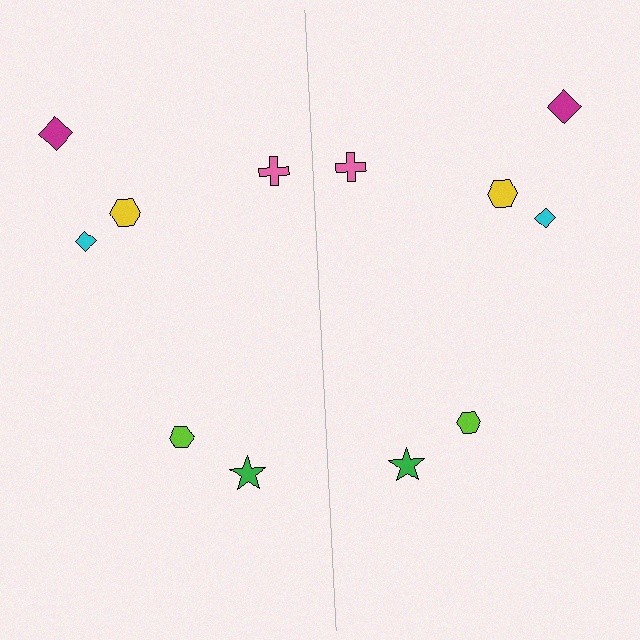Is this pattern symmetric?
Yes, this pattern has bilateral (reflection) symmetry.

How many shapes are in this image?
There are 12 shapes in this image.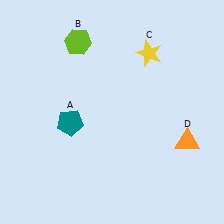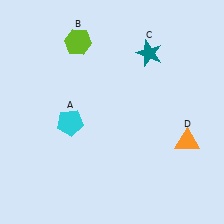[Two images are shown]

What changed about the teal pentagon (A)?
In Image 1, A is teal. In Image 2, it changed to cyan.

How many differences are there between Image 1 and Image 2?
There are 2 differences between the two images.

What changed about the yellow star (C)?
In Image 1, C is yellow. In Image 2, it changed to teal.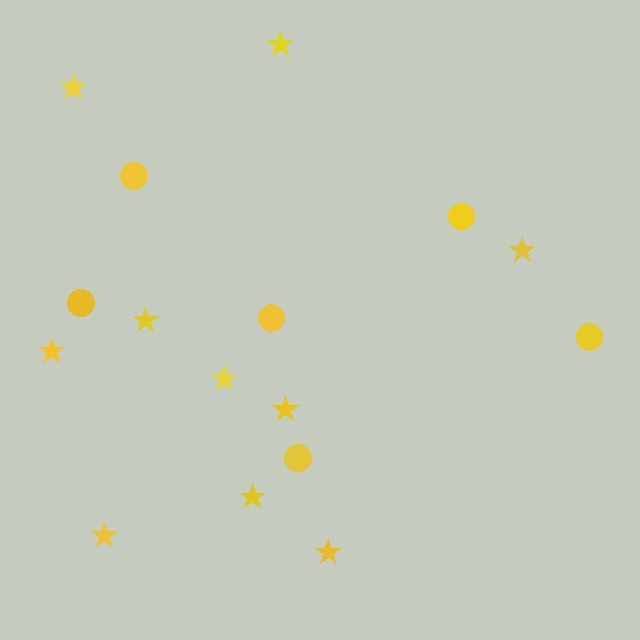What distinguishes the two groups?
There are 2 groups: one group of circles (6) and one group of stars (10).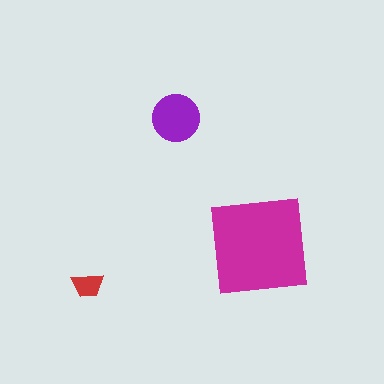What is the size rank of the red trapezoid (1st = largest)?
3rd.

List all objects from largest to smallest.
The magenta square, the purple circle, the red trapezoid.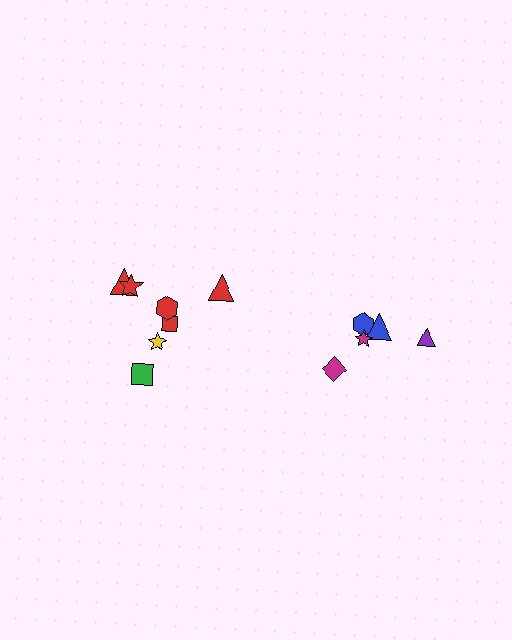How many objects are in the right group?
There are 5 objects.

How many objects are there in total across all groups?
There are 12 objects.